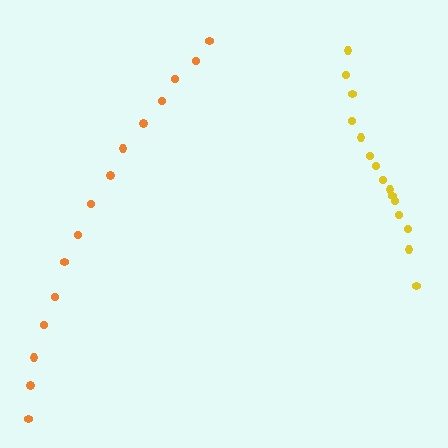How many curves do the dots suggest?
There are 2 distinct paths.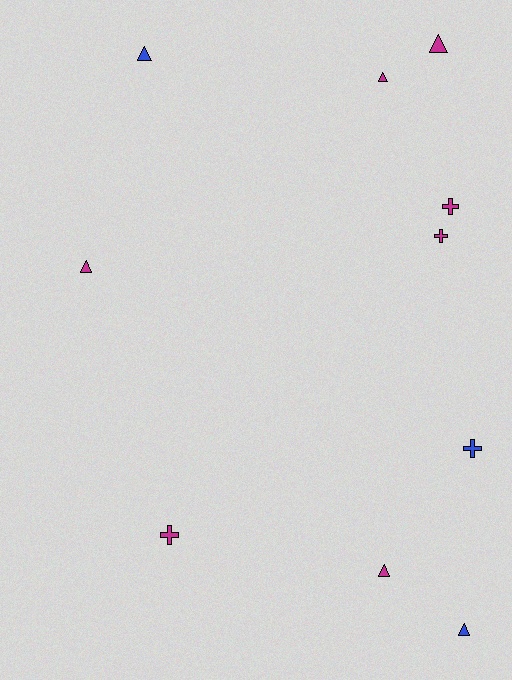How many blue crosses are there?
There is 1 blue cross.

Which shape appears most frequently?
Triangle, with 6 objects.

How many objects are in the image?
There are 10 objects.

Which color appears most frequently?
Magenta, with 7 objects.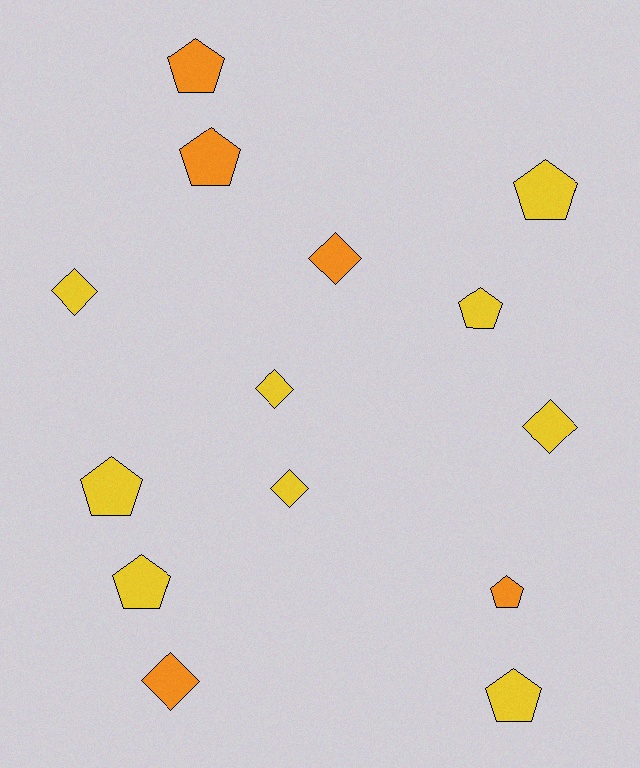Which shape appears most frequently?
Pentagon, with 8 objects.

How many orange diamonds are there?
There are 2 orange diamonds.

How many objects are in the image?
There are 14 objects.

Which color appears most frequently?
Yellow, with 9 objects.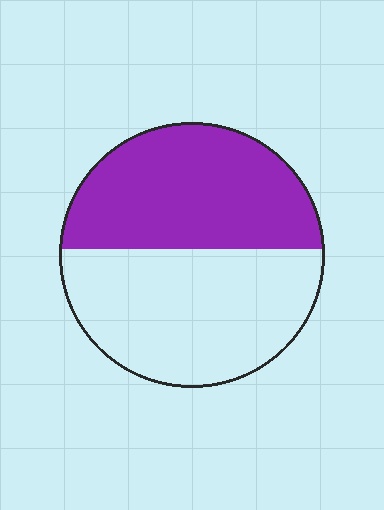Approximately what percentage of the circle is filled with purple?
Approximately 45%.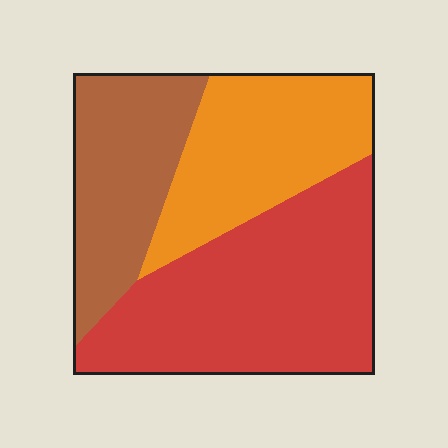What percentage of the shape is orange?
Orange takes up between a quarter and a half of the shape.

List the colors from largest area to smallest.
From largest to smallest: red, orange, brown.